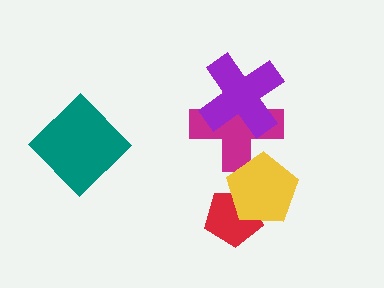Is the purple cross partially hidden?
No, no other shape covers it.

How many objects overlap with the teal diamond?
0 objects overlap with the teal diamond.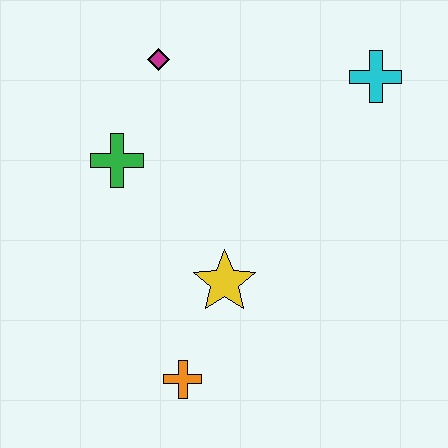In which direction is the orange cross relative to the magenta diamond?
The orange cross is below the magenta diamond.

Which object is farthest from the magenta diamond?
The orange cross is farthest from the magenta diamond.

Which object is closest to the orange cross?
The yellow star is closest to the orange cross.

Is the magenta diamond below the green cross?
No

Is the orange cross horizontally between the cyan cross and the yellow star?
No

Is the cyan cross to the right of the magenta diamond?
Yes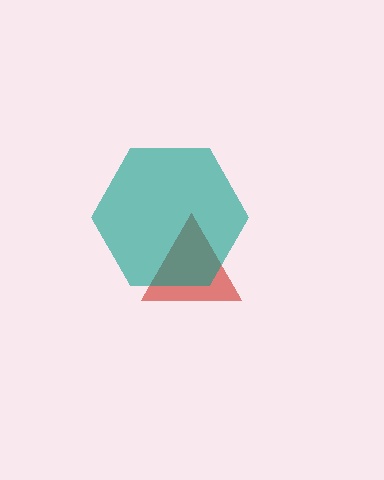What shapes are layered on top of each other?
The layered shapes are: a red triangle, a teal hexagon.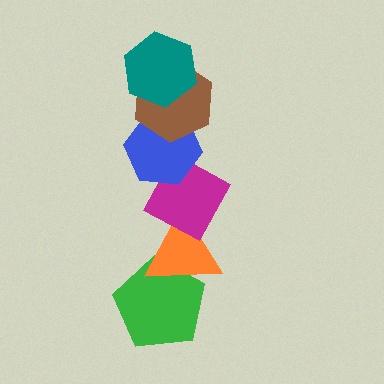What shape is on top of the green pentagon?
The orange triangle is on top of the green pentagon.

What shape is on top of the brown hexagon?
The teal hexagon is on top of the brown hexagon.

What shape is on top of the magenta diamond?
The blue hexagon is on top of the magenta diamond.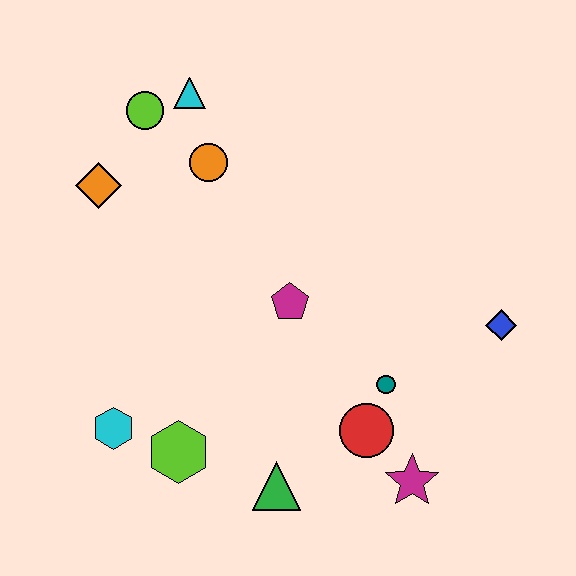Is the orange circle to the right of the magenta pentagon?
No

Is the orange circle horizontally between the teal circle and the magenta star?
No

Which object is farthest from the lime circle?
The magenta star is farthest from the lime circle.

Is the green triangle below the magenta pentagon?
Yes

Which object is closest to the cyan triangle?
The lime circle is closest to the cyan triangle.